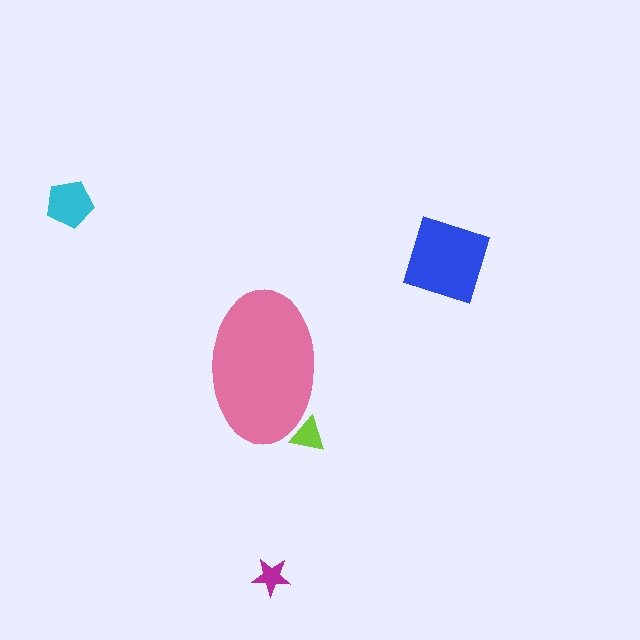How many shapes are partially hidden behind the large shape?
1 shape is partially hidden.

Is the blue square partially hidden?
No, the blue square is fully visible.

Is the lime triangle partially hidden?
Yes, the lime triangle is partially hidden behind the pink ellipse.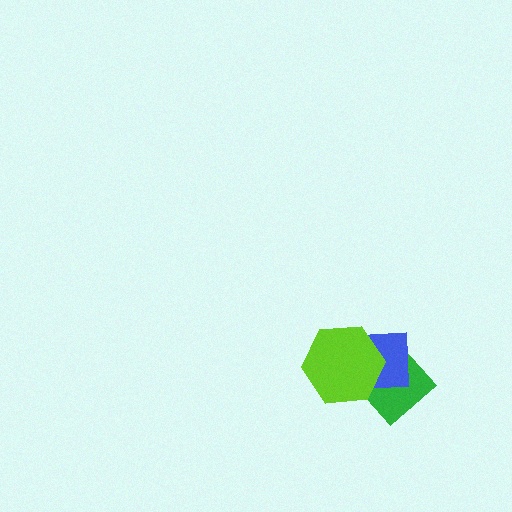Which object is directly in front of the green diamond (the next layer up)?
The blue square is directly in front of the green diamond.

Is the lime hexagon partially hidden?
No, no other shape covers it.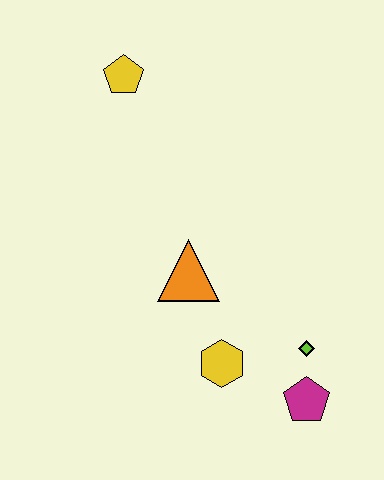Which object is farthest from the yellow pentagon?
The magenta pentagon is farthest from the yellow pentagon.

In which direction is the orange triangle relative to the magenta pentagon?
The orange triangle is above the magenta pentagon.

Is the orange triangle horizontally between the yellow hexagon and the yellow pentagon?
Yes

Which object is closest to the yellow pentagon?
The orange triangle is closest to the yellow pentagon.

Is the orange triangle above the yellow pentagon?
No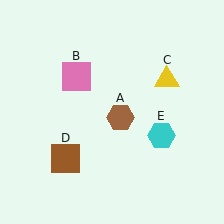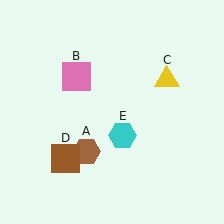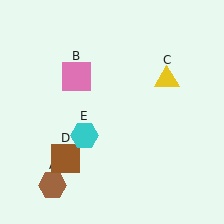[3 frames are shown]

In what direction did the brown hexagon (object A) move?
The brown hexagon (object A) moved down and to the left.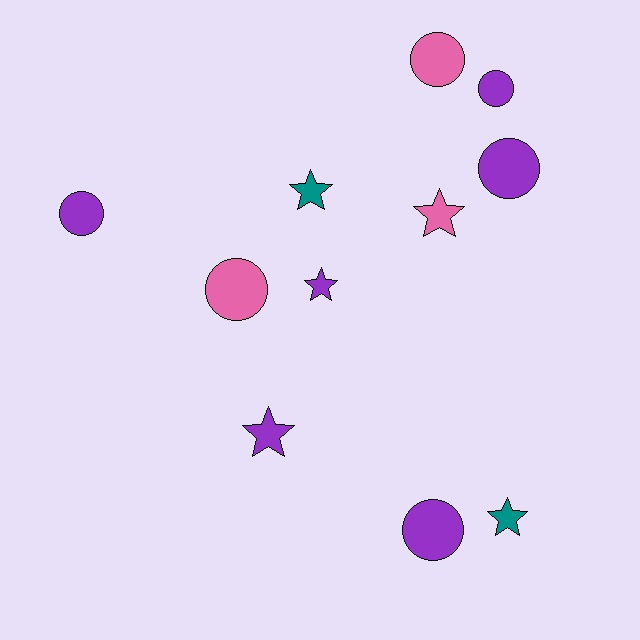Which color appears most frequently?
Purple, with 6 objects.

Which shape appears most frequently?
Circle, with 6 objects.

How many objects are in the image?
There are 11 objects.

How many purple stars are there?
There are 2 purple stars.